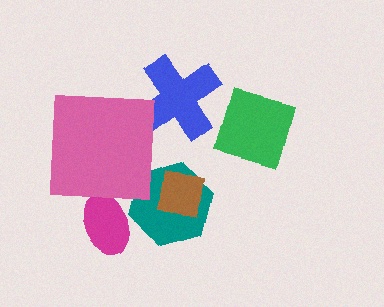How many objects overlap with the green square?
0 objects overlap with the green square.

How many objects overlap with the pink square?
0 objects overlap with the pink square.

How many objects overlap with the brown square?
1 object overlaps with the brown square.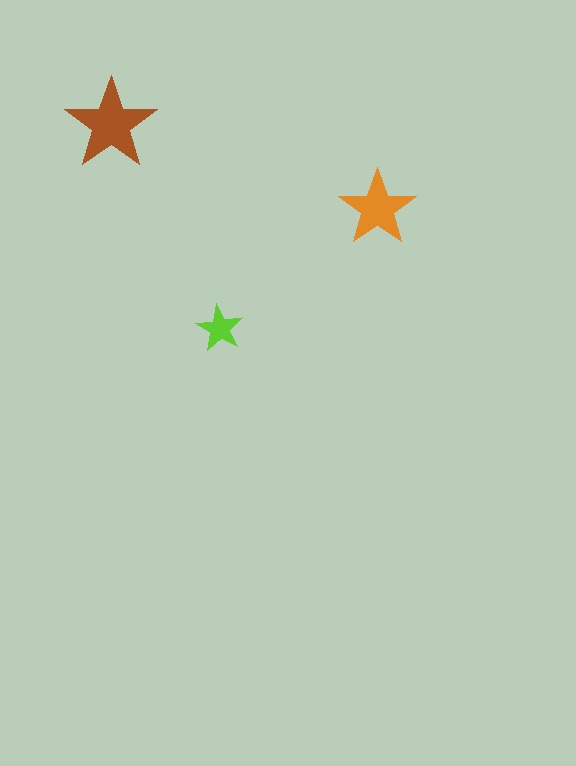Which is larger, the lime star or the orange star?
The orange one.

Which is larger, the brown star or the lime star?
The brown one.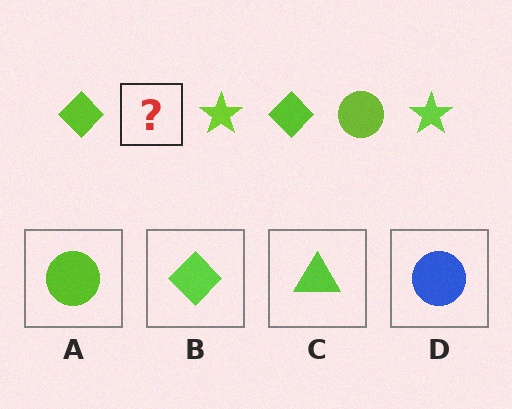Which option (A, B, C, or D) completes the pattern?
A.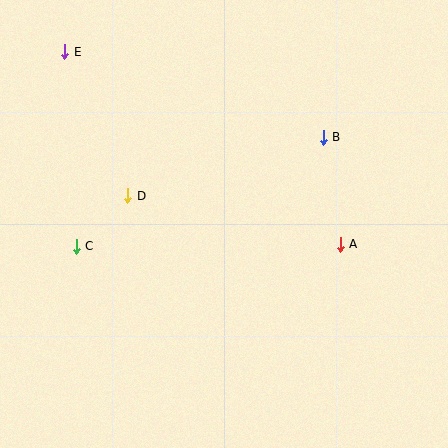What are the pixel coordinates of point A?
Point A is at (340, 244).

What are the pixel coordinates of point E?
Point E is at (65, 52).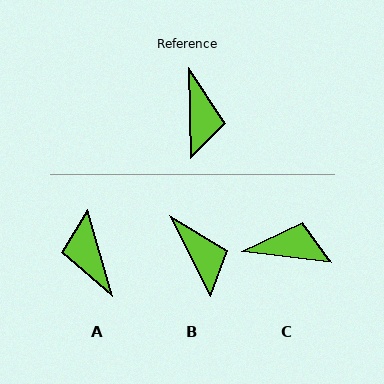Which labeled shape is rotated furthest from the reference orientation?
A, about 165 degrees away.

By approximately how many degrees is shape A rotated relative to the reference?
Approximately 165 degrees clockwise.